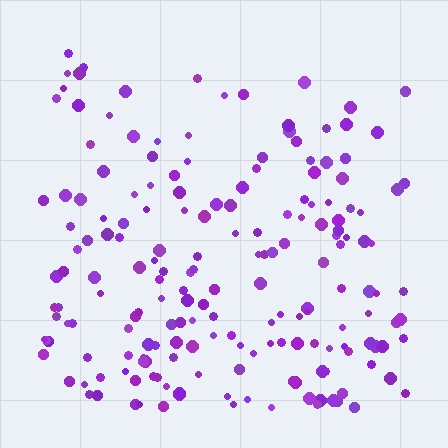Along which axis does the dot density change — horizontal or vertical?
Vertical.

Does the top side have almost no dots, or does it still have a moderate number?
Still a moderate number, just noticeably fewer than the bottom.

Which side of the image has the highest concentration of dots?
The bottom.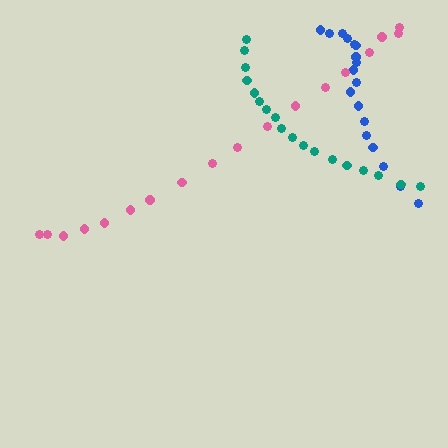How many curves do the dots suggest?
There are 3 distinct paths.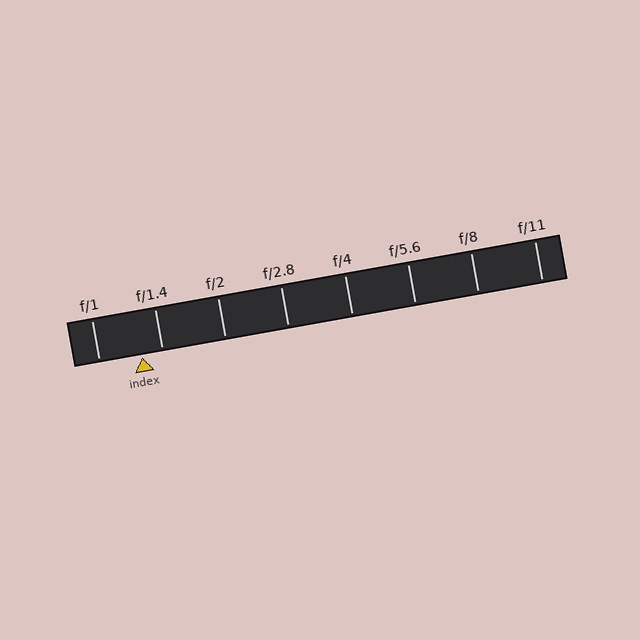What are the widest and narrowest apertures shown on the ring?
The widest aperture shown is f/1 and the narrowest is f/11.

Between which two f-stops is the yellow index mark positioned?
The index mark is between f/1 and f/1.4.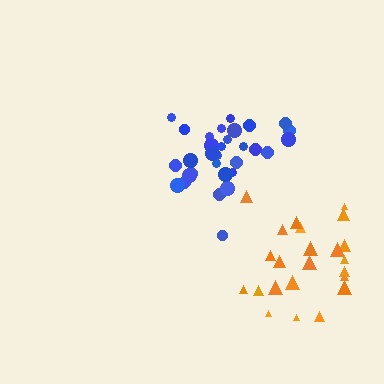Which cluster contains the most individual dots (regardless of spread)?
Blue (31).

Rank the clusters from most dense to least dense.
blue, orange.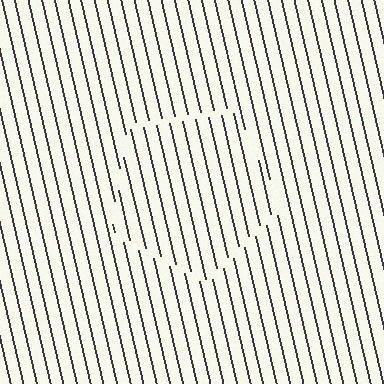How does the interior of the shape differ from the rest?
The interior of the shape contains the same grating, shifted by half a period — the contour is defined by the phase discontinuity where line-ends from the inner and outer gratings abut.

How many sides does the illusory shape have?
5 sides — the line-ends trace a pentagon.